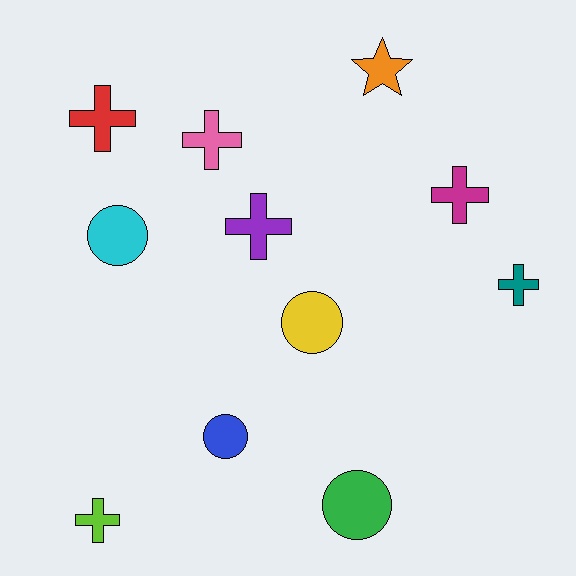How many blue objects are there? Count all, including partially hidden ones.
There is 1 blue object.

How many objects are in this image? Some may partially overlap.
There are 11 objects.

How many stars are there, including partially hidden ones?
There is 1 star.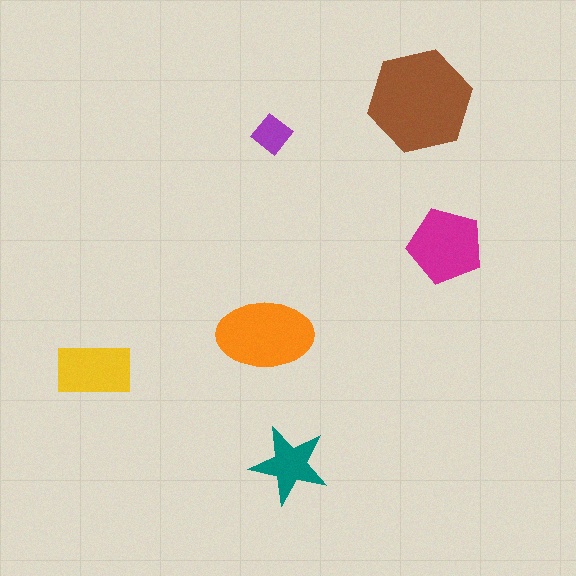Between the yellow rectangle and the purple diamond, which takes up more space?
The yellow rectangle.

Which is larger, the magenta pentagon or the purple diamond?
The magenta pentagon.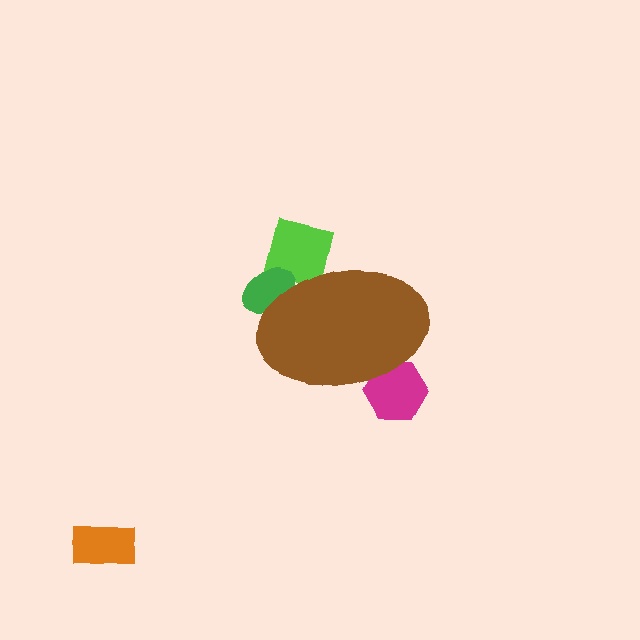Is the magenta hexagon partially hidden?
Yes, the magenta hexagon is partially hidden behind the brown ellipse.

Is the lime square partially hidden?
Yes, the lime square is partially hidden behind the brown ellipse.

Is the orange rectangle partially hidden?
No, the orange rectangle is fully visible.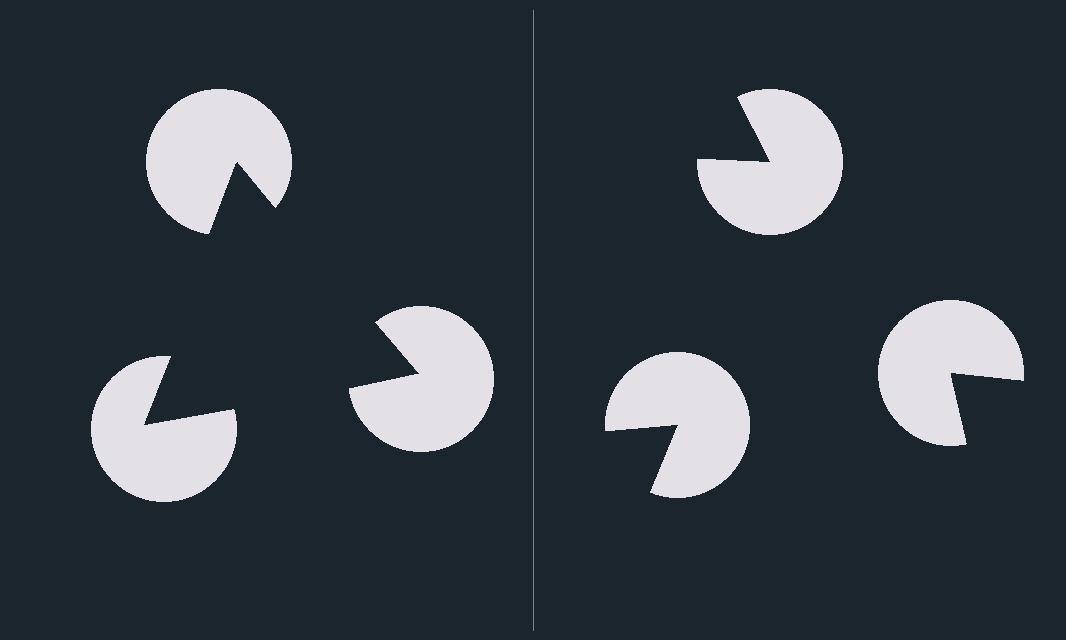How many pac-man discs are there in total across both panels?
6 — 3 on each side.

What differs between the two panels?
The pac-man discs are positioned identically on both sides; only the wedge orientations differ. On the left they align to a triangle; on the right they are misaligned.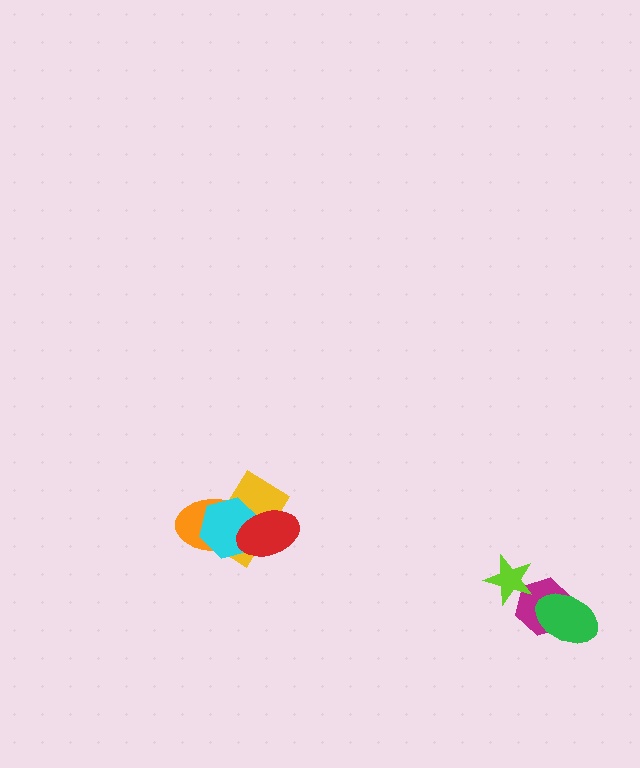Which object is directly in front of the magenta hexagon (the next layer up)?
The green ellipse is directly in front of the magenta hexagon.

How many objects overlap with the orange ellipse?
3 objects overlap with the orange ellipse.